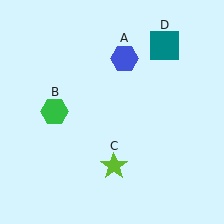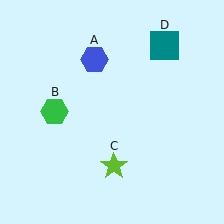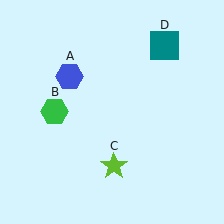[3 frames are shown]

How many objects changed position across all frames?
1 object changed position: blue hexagon (object A).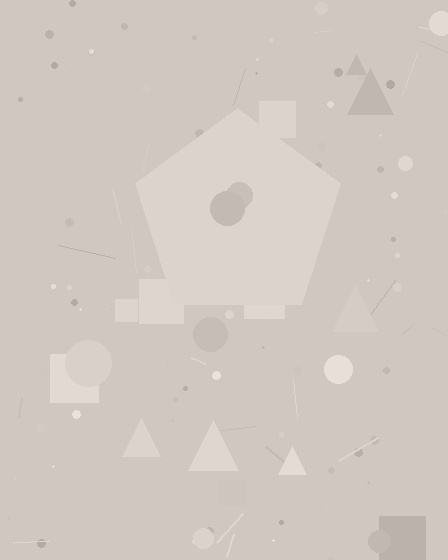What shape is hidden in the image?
A pentagon is hidden in the image.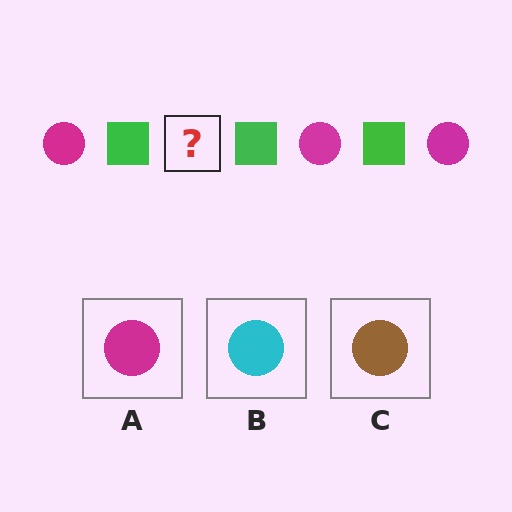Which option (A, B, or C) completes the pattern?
A.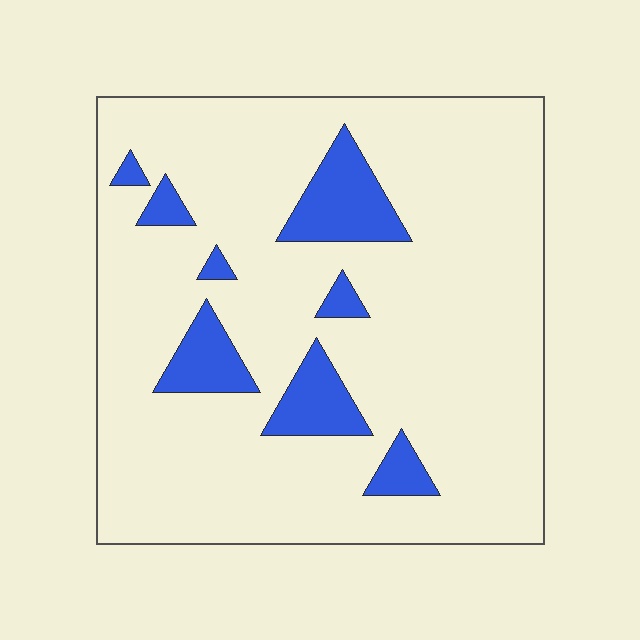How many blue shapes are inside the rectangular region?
8.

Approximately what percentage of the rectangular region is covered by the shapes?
Approximately 15%.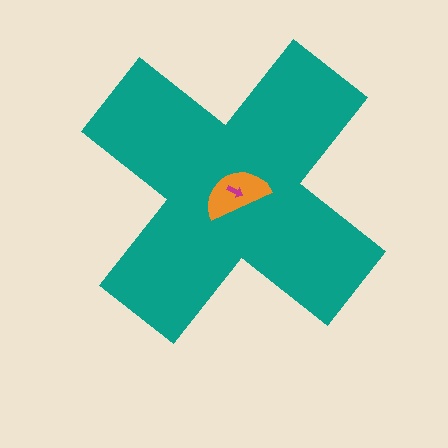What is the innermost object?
The magenta arrow.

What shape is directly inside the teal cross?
The orange semicircle.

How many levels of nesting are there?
3.